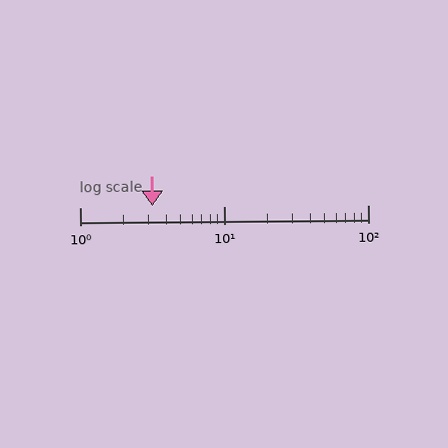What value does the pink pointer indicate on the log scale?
The pointer indicates approximately 3.2.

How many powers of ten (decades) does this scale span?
The scale spans 2 decades, from 1 to 100.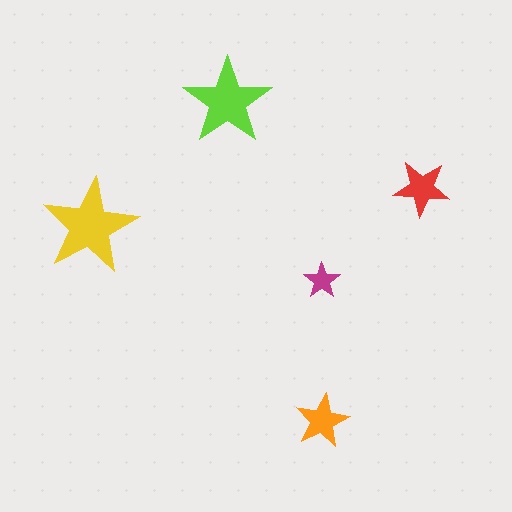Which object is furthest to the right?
The red star is rightmost.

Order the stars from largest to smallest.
the yellow one, the lime one, the red one, the orange one, the magenta one.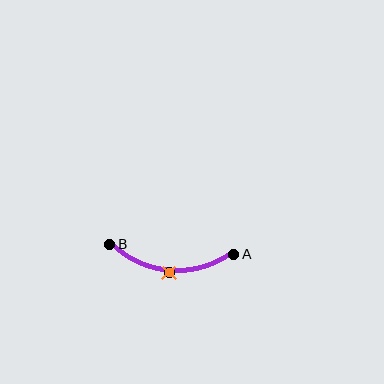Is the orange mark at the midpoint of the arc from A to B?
Yes. The orange mark lies on the arc at equal arc-length from both A and B — it is the arc midpoint.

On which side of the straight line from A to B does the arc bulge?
The arc bulges below the straight line connecting A and B.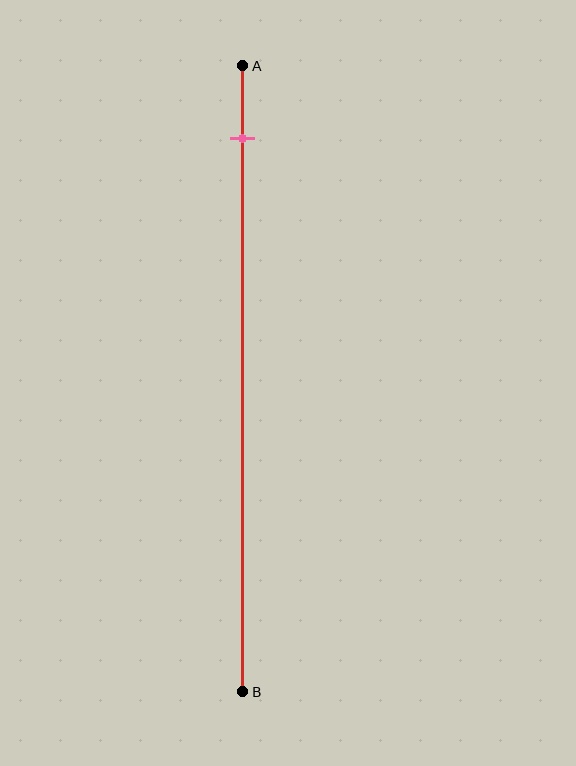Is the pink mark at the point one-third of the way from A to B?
No, the mark is at about 10% from A, not at the 33% one-third point.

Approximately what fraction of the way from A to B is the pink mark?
The pink mark is approximately 10% of the way from A to B.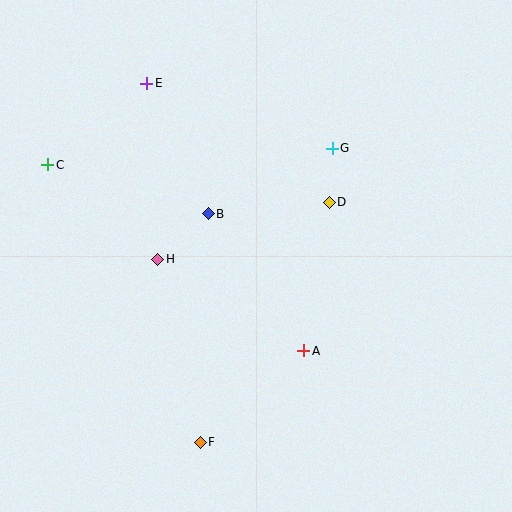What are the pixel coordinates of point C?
Point C is at (48, 165).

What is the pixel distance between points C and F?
The distance between C and F is 317 pixels.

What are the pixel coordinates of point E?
Point E is at (147, 83).